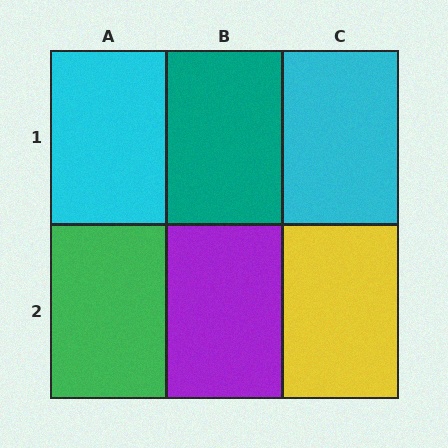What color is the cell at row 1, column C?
Cyan.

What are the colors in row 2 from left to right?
Green, purple, yellow.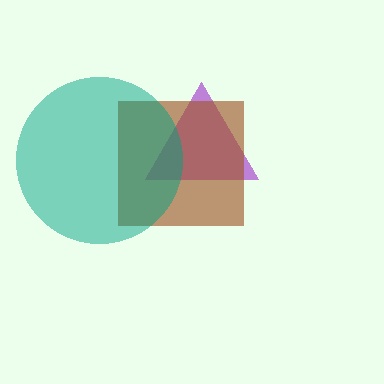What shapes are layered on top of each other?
The layered shapes are: a purple triangle, a brown square, a teal circle.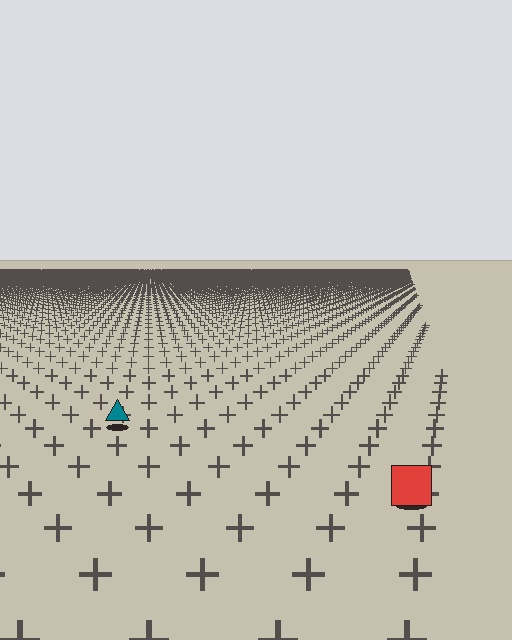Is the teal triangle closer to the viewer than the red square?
No. The red square is closer — you can tell from the texture gradient: the ground texture is coarser near it.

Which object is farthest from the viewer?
The teal triangle is farthest from the viewer. It appears smaller and the ground texture around it is denser.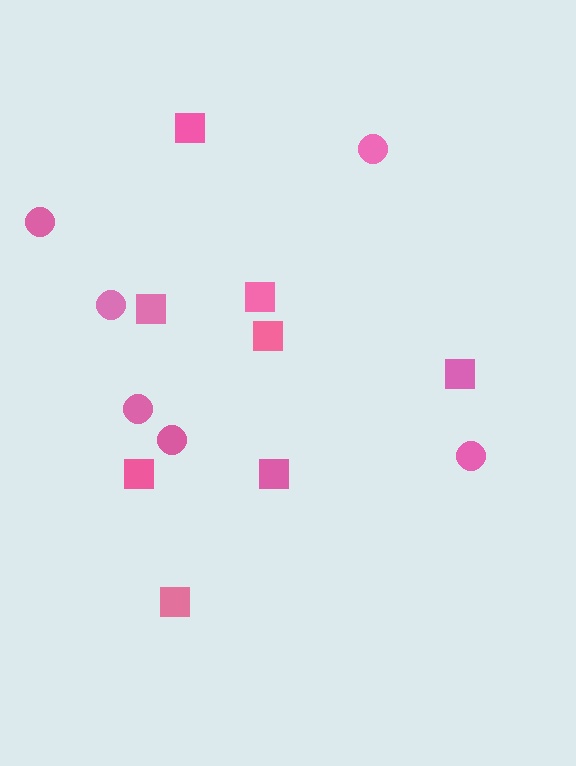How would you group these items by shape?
There are 2 groups: one group of circles (6) and one group of squares (8).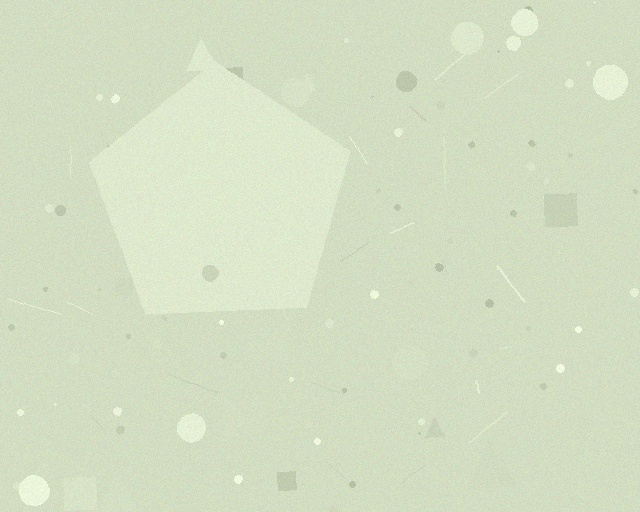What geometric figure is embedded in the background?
A pentagon is embedded in the background.